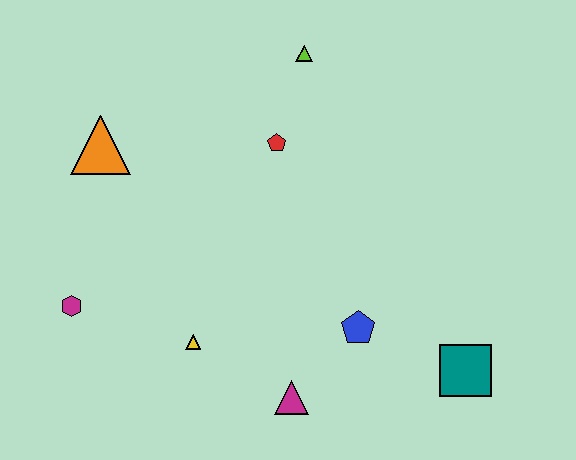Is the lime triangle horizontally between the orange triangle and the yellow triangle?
No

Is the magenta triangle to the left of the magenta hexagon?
No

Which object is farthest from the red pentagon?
The teal square is farthest from the red pentagon.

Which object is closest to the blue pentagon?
The magenta triangle is closest to the blue pentagon.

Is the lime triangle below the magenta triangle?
No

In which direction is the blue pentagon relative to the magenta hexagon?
The blue pentagon is to the right of the magenta hexagon.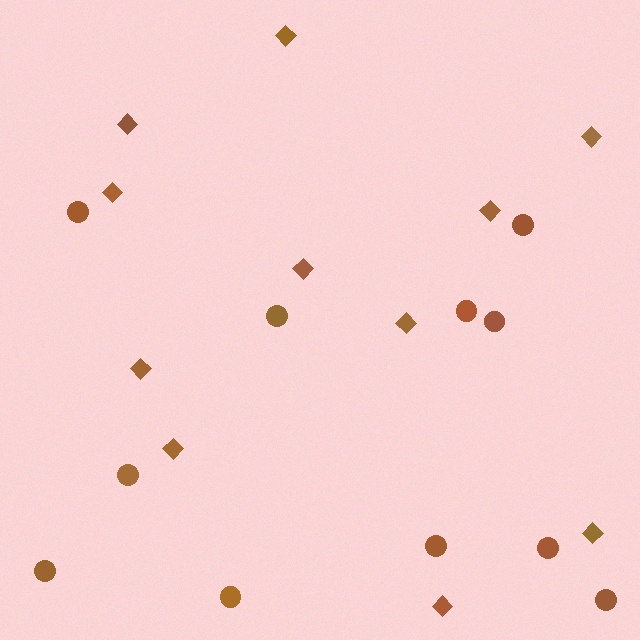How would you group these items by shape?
There are 2 groups: one group of circles (11) and one group of diamonds (11).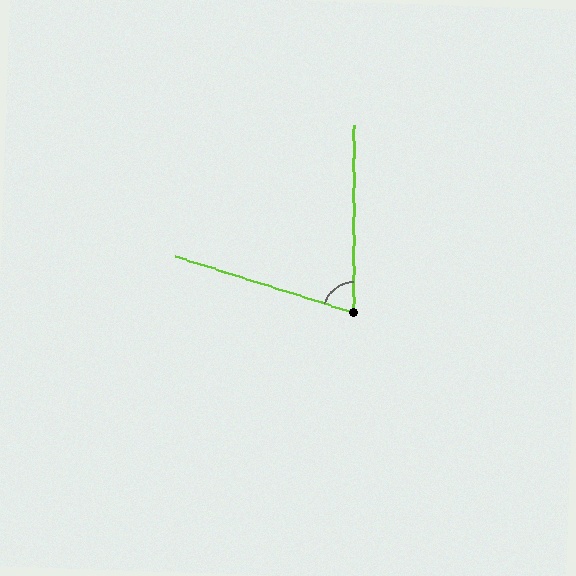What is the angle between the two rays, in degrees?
Approximately 73 degrees.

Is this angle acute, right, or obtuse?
It is acute.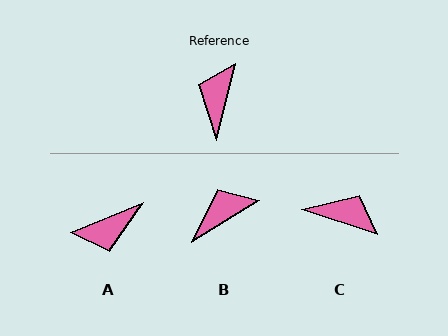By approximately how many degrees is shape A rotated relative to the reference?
Approximately 126 degrees counter-clockwise.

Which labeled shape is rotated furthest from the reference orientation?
A, about 126 degrees away.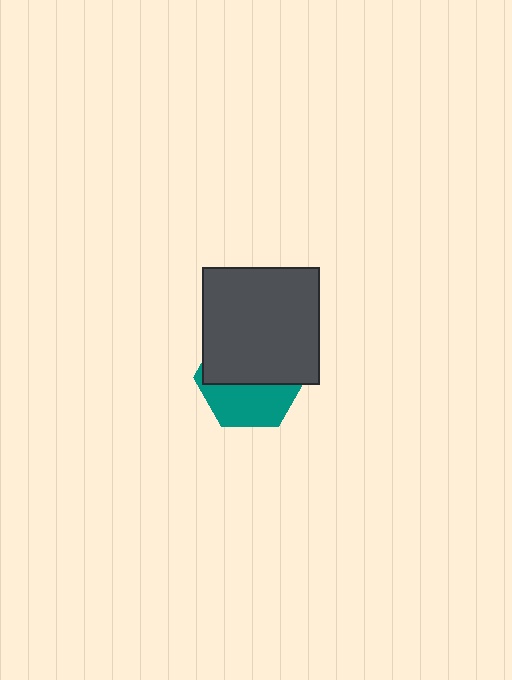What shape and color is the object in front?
The object in front is a dark gray square.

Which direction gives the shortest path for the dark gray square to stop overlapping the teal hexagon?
Moving up gives the shortest separation.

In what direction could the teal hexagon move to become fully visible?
The teal hexagon could move down. That would shift it out from behind the dark gray square entirely.